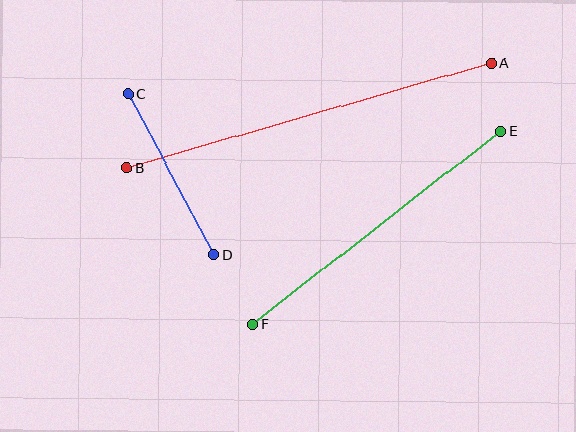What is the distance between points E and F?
The distance is approximately 314 pixels.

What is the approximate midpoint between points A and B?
The midpoint is at approximately (309, 116) pixels.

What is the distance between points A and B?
The distance is approximately 379 pixels.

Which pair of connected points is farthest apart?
Points A and B are farthest apart.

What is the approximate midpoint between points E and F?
The midpoint is at approximately (377, 228) pixels.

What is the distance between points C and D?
The distance is approximately 182 pixels.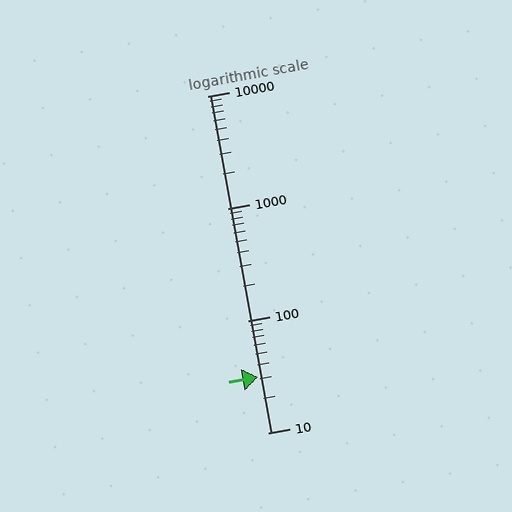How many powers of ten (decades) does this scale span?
The scale spans 3 decades, from 10 to 10000.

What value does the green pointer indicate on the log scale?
The pointer indicates approximately 31.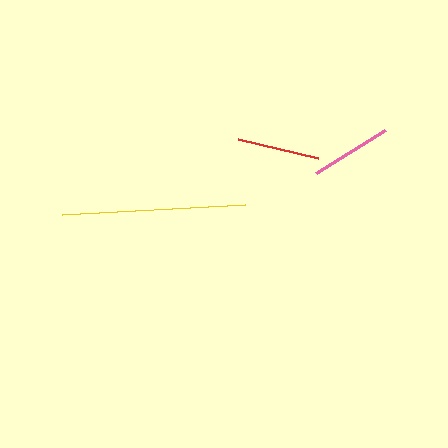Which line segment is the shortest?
The pink line is the shortest at approximately 80 pixels.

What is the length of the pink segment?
The pink segment is approximately 80 pixels long.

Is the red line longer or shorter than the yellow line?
The yellow line is longer than the red line.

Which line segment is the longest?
The yellow line is the longest at approximately 183 pixels.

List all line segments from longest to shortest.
From longest to shortest: yellow, red, pink.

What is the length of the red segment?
The red segment is approximately 82 pixels long.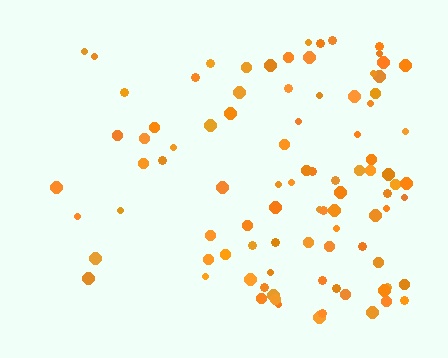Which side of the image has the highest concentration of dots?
The right.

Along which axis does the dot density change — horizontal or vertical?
Horizontal.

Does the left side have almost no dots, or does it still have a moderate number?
Still a moderate number, just noticeably fewer than the right.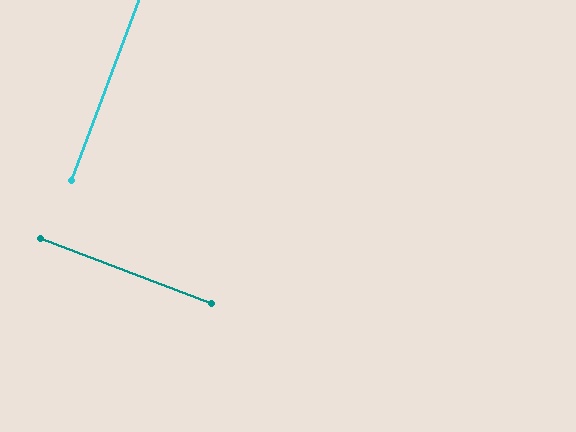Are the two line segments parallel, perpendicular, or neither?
Perpendicular — they meet at approximately 90°.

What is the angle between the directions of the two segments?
Approximately 90 degrees.